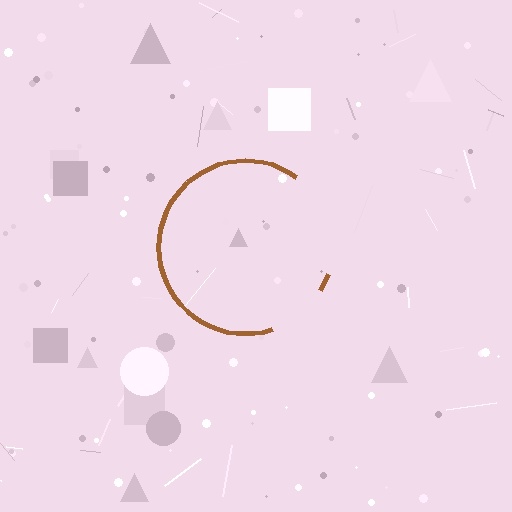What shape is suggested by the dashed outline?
The dashed outline suggests a circle.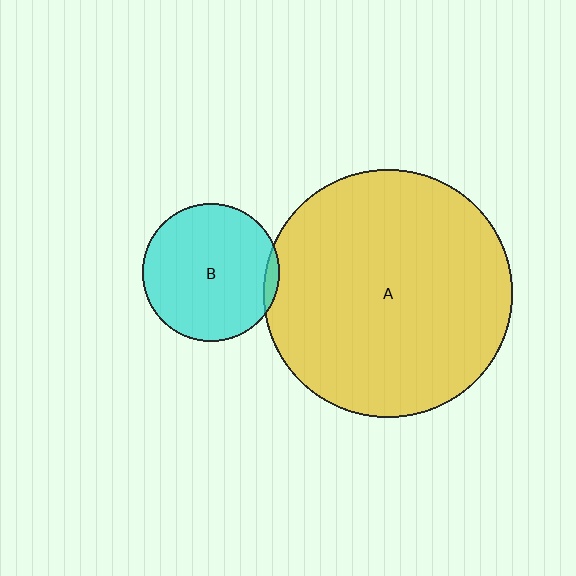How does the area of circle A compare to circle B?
Approximately 3.3 times.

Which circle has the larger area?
Circle A (yellow).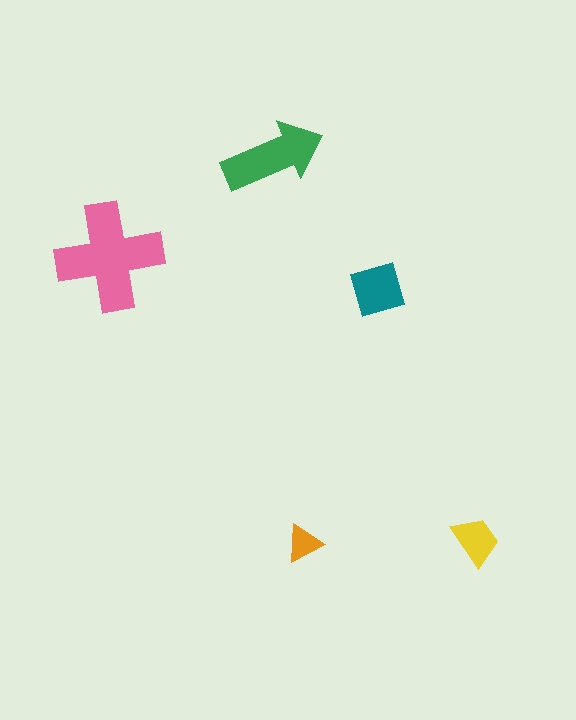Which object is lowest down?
The orange triangle is bottommost.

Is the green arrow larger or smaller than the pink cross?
Smaller.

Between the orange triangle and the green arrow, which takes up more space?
The green arrow.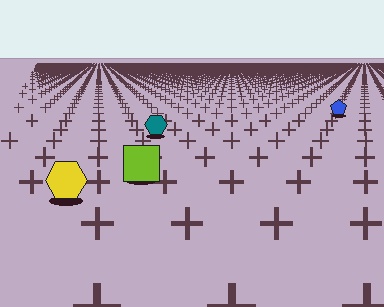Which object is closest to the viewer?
The yellow hexagon is closest. The texture marks near it are larger and more spread out.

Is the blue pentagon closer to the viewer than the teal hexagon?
No. The teal hexagon is closer — you can tell from the texture gradient: the ground texture is coarser near it.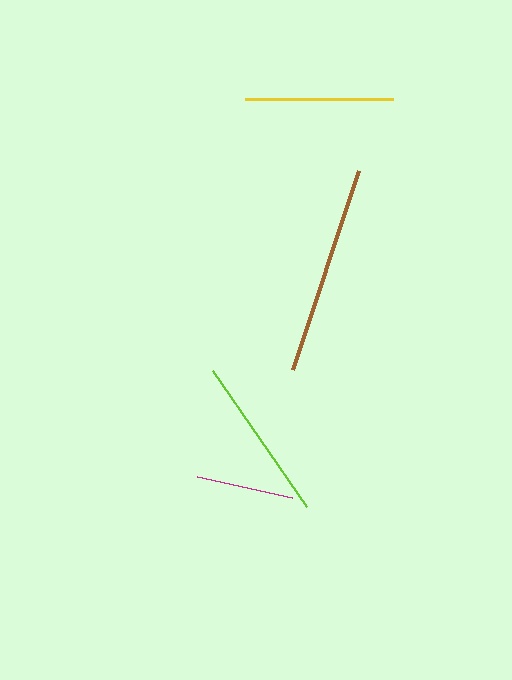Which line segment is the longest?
The brown line is the longest at approximately 210 pixels.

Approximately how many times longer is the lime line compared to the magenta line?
The lime line is approximately 1.7 times the length of the magenta line.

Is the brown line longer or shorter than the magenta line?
The brown line is longer than the magenta line.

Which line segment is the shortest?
The magenta line is the shortest at approximately 97 pixels.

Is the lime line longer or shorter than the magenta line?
The lime line is longer than the magenta line.